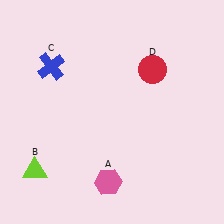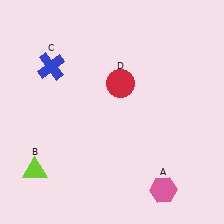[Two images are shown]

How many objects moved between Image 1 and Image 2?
2 objects moved between the two images.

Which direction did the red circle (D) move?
The red circle (D) moved left.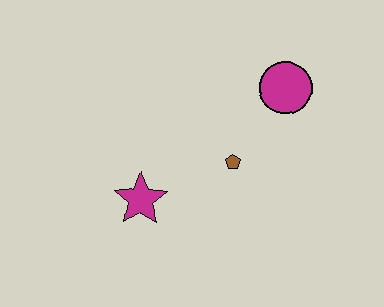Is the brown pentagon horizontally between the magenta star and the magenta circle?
Yes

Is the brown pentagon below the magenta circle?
Yes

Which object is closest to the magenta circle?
The brown pentagon is closest to the magenta circle.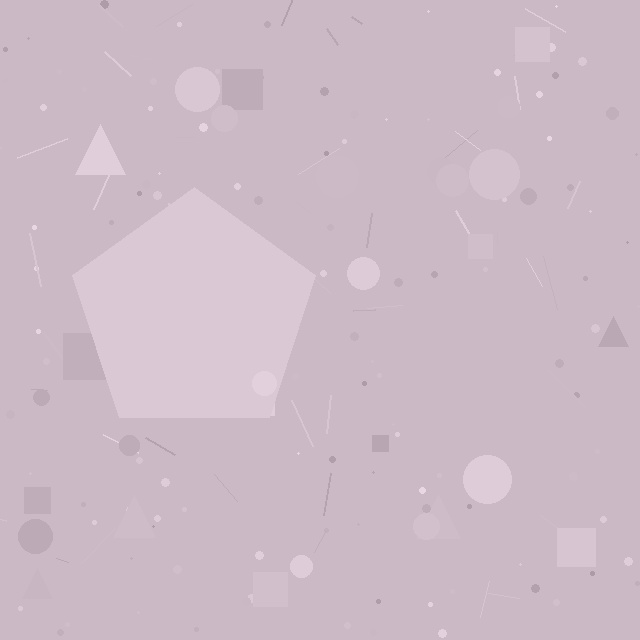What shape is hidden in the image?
A pentagon is hidden in the image.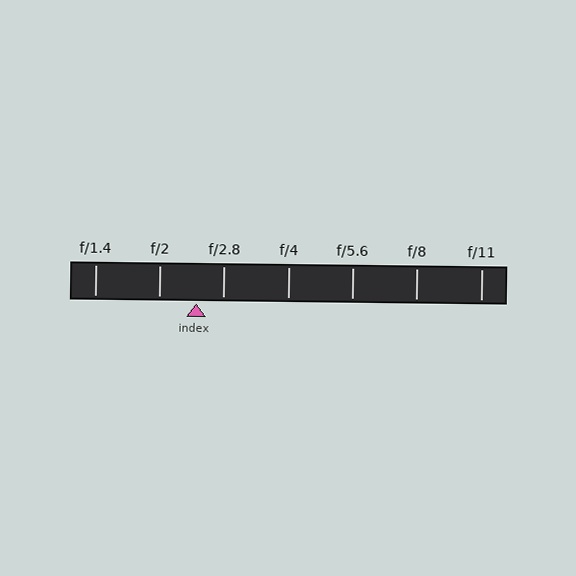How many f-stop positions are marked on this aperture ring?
There are 7 f-stop positions marked.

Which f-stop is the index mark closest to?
The index mark is closest to f/2.8.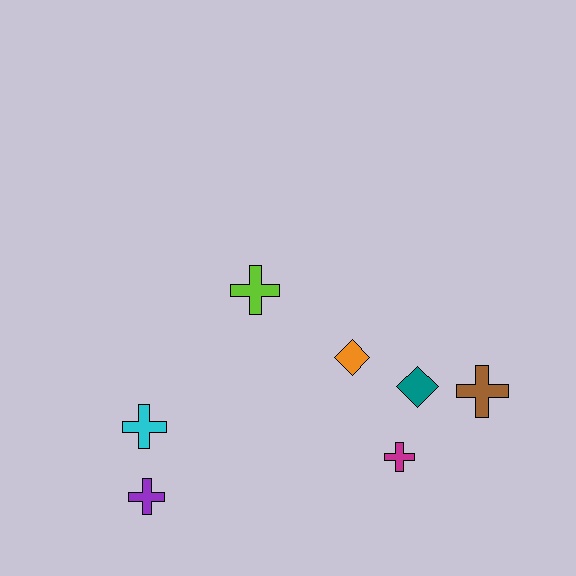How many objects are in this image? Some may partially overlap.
There are 7 objects.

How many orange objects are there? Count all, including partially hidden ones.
There is 1 orange object.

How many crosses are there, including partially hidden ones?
There are 5 crosses.